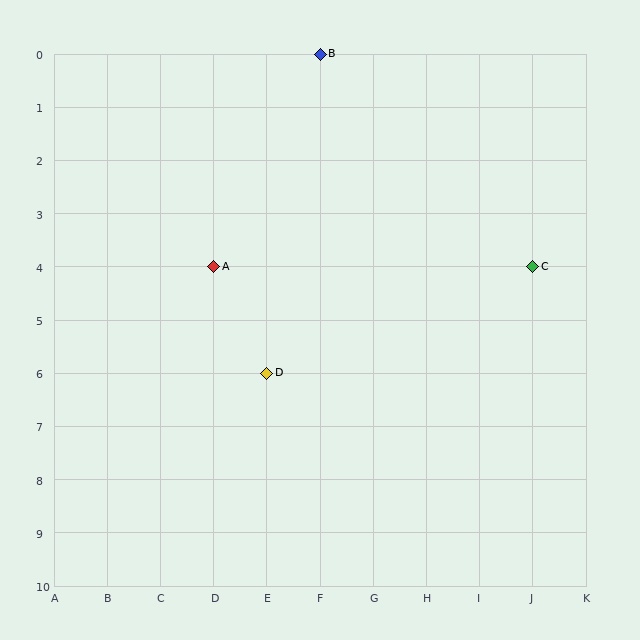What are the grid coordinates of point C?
Point C is at grid coordinates (J, 4).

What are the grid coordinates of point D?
Point D is at grid coordinates (E, 6).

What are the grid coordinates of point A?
Point A is at grid coordinates (D, 4).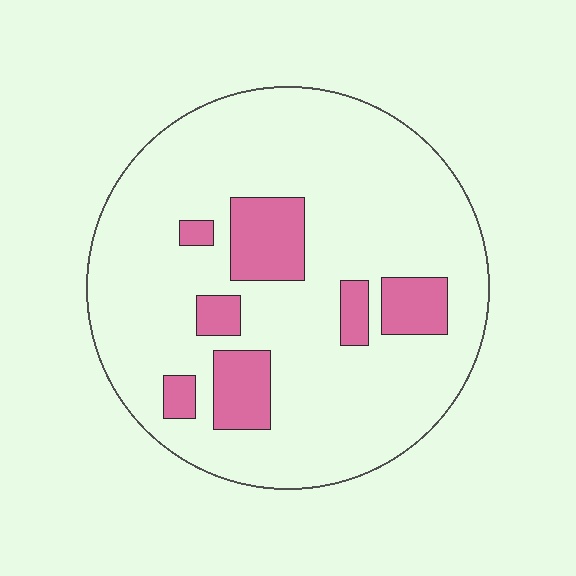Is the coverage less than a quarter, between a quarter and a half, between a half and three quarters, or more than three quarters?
Less than a quarter.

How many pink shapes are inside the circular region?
7.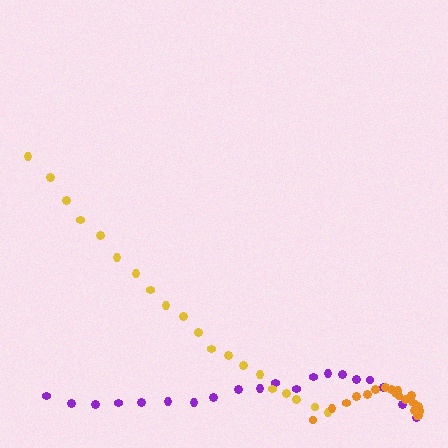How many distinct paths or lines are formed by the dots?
There are 3 distinct paths.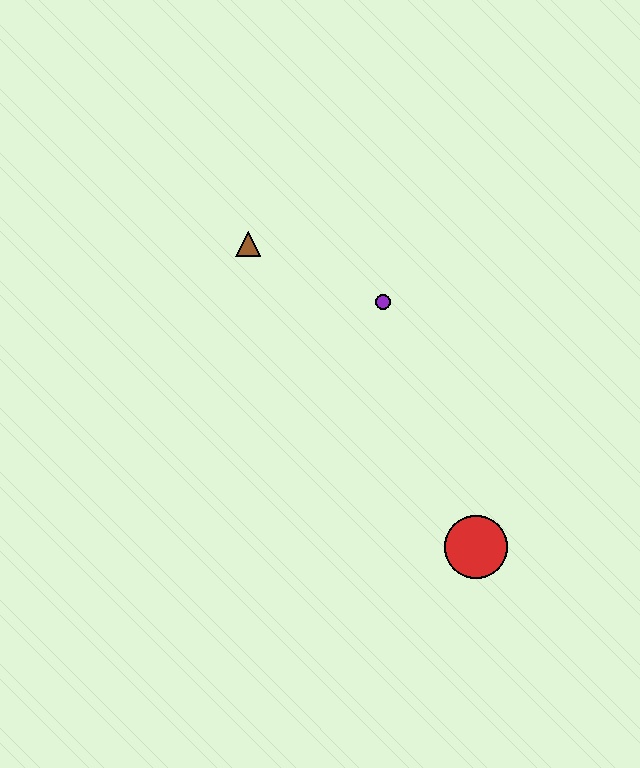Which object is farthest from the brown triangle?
The red circle is farthest from the brown triangle.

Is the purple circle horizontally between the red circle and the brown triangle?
Yes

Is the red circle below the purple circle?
Yes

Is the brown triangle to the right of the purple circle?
No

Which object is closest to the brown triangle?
The purple circle is closest to the brown triangle.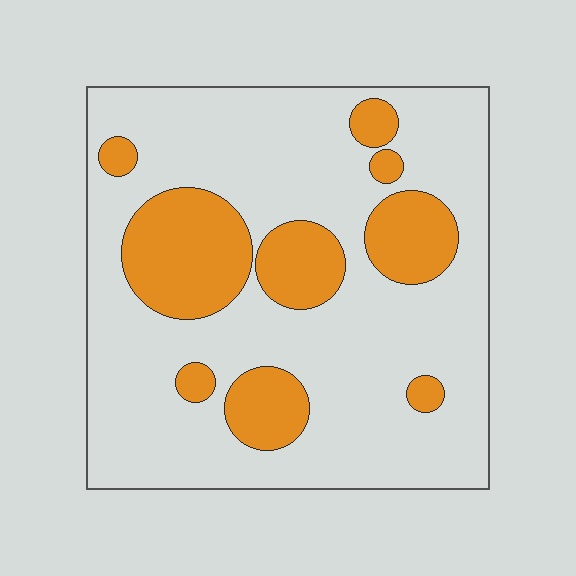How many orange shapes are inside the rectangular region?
9.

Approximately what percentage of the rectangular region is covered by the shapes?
Approximately 25%.